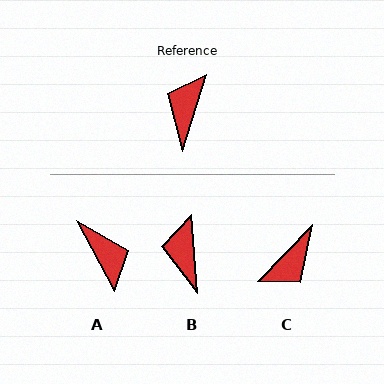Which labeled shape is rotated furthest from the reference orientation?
C, about 154 degrees away.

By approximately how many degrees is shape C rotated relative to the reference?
Approximately 154 degrees counter-clockwise.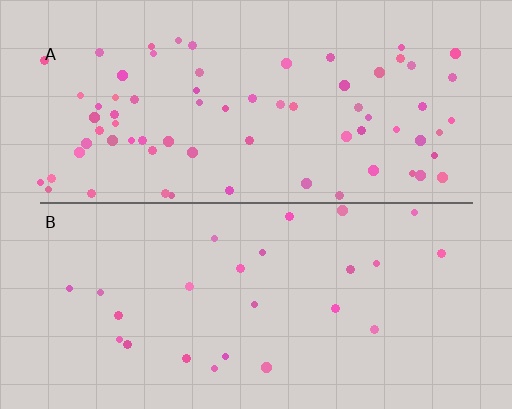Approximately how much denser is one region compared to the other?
Approximately 2.9× — region A over region B.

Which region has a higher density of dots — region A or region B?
A (the top).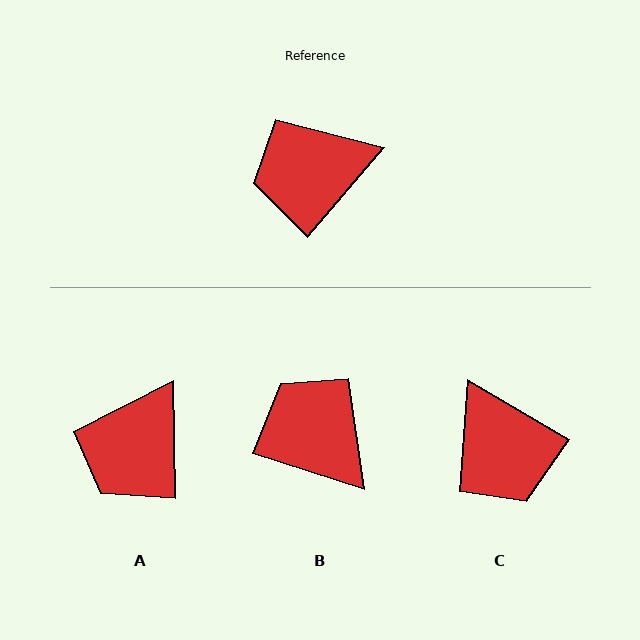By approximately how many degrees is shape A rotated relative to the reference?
Approximately 42 degrees counter-clockwise.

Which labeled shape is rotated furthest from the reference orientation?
C, about 100 degrees away.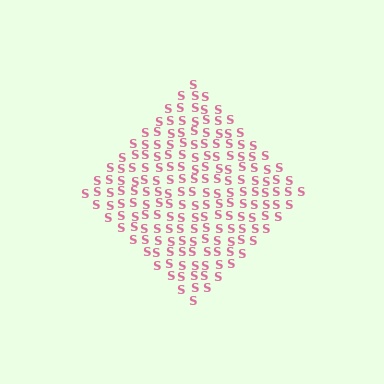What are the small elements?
The small elements are letter S's.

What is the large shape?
The large shape is a diamond.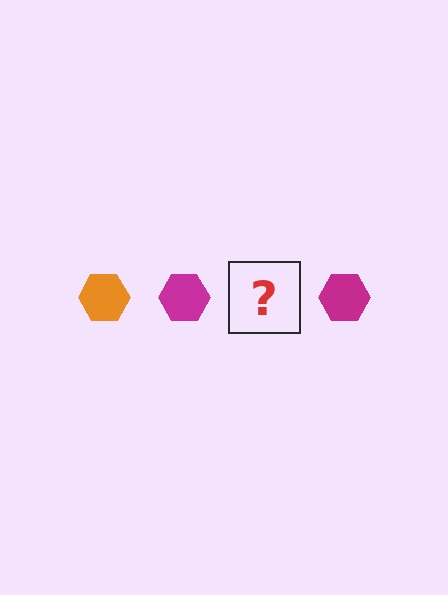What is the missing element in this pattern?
The missing element is an orange hexagon.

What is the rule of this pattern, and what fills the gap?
The rule is that the pattern cycles through orange, magenta hexagons. The gap should be filled with an orange hexagon.